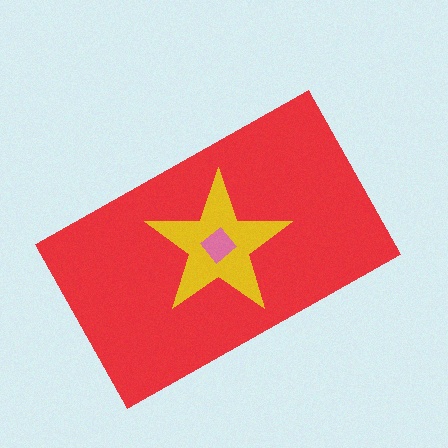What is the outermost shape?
The red rectangle.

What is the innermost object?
The pink diamond.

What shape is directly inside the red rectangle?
The yellow star.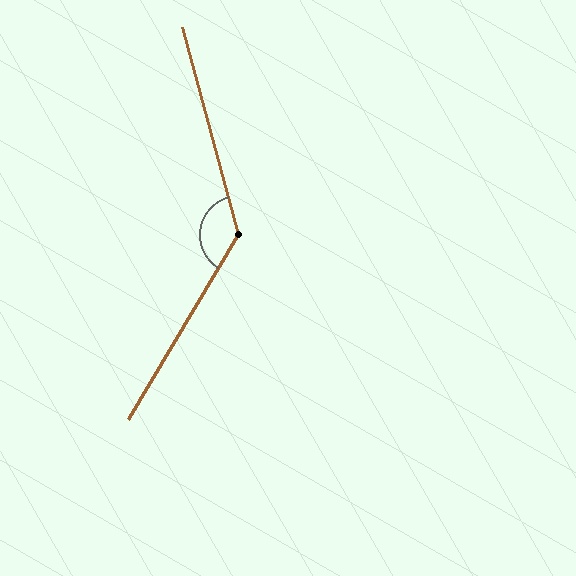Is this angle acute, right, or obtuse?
It is obtuse.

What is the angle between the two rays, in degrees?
Approximately 134 degrees.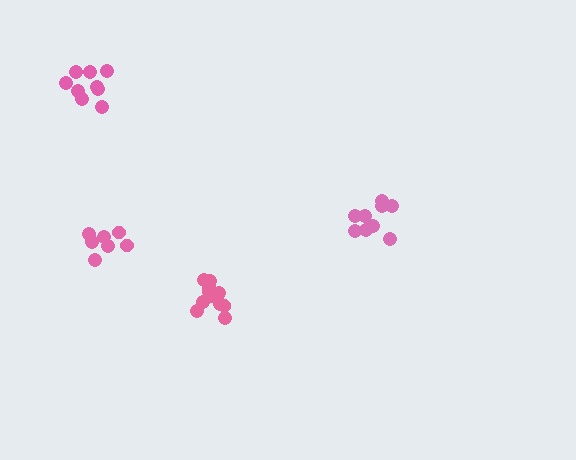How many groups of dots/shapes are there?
There are 4 groups.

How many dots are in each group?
Group 1: 12 dots, Group 2: 9 dots, Group 3: 7 dots, Group 4: 9 dots (37 total).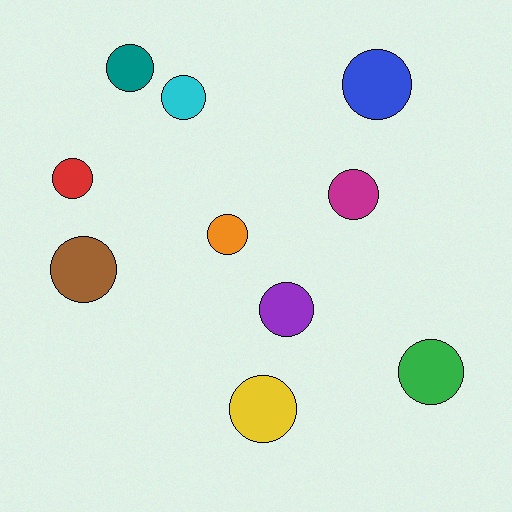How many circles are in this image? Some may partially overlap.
There are 10 circles.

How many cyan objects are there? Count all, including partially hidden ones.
There is 1 cyan object.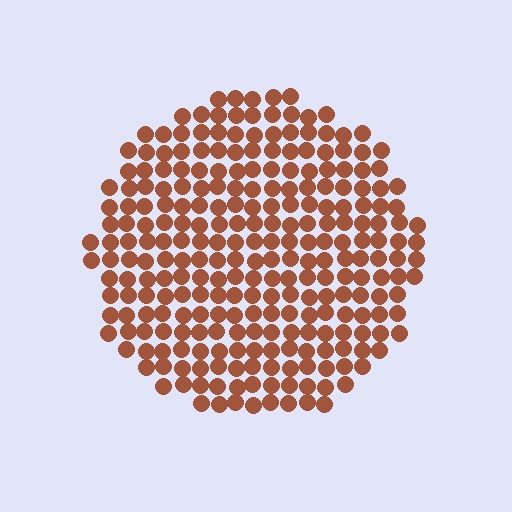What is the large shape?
The large shape is a circle.